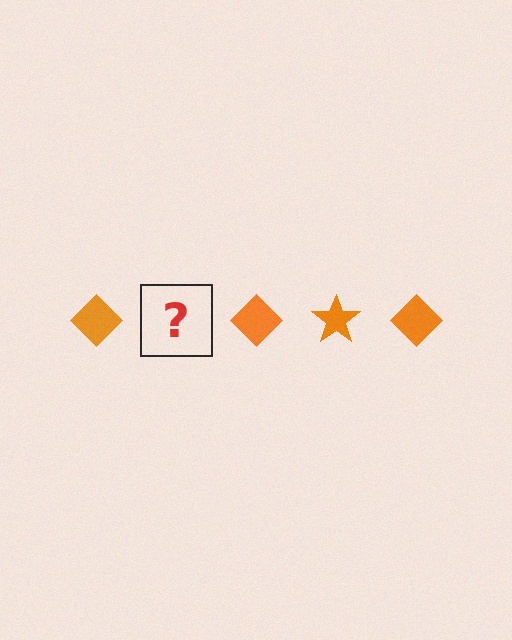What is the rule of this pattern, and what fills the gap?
The rule is that the pattern cycles through diamond, star shapes in orange. The gap should be filled with an orange star.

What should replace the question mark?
The question mark should be replaced with an orange star.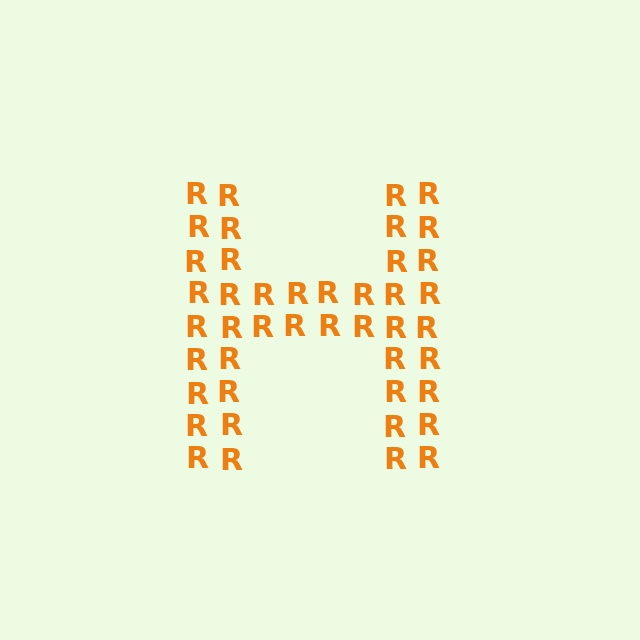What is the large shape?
The large shape is the letter H.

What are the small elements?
The small elements are letter R's.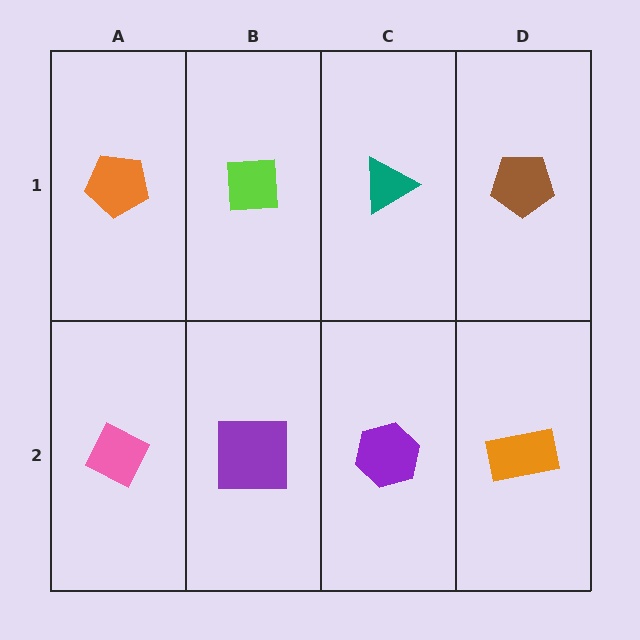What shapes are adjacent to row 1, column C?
A purple hexagon (row 2, column C), a lime square (row 1, column B), a brown pentagon (row 1, column D).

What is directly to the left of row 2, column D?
A purple hexagon.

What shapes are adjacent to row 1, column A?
A pink diamond (row 2, column A), a lime square (row 1, column B).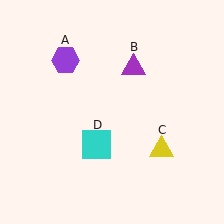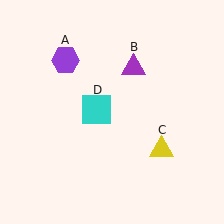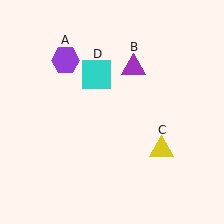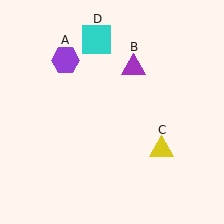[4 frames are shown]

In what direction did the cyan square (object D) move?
The cyan square (object D) moved up.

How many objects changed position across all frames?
1 object changed position: cyan square (object D).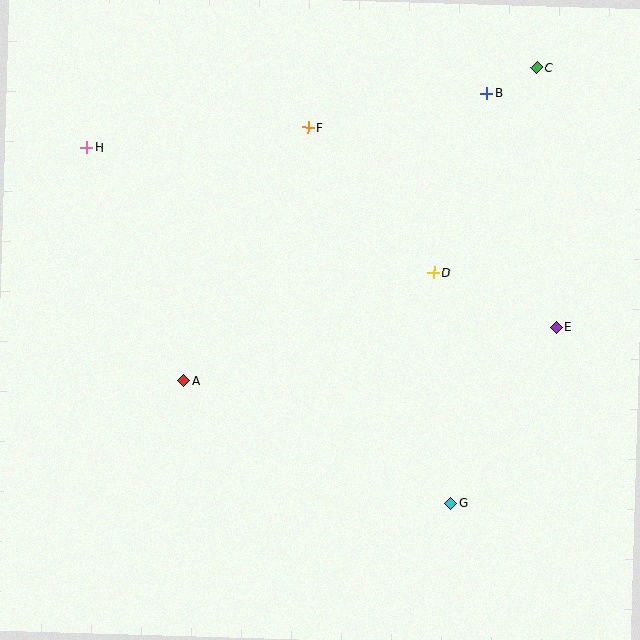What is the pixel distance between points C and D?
The distance between C and D is 229 pixels.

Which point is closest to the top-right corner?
Point C is closest to the top-right corner.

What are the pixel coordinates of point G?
Point G is at (451, 503).